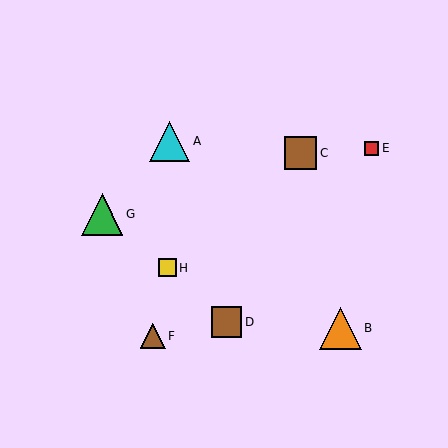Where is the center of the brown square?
The center of the brown square is at (227, 322).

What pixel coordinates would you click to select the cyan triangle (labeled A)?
Click at (170, 141) to select the cyan triangle A.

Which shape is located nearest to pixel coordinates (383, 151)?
The red square (labeled E) at (371, 148) is nearest to that location.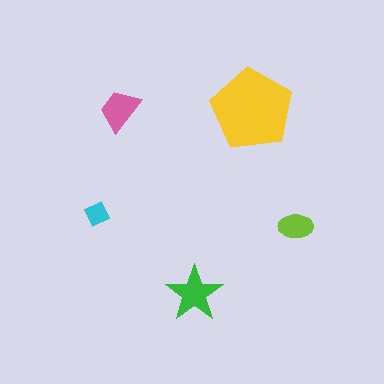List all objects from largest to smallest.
The yellow pentagon, the green star, the pink trapezoid, the lime ellipse, the cyan diamond.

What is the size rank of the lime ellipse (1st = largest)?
4th.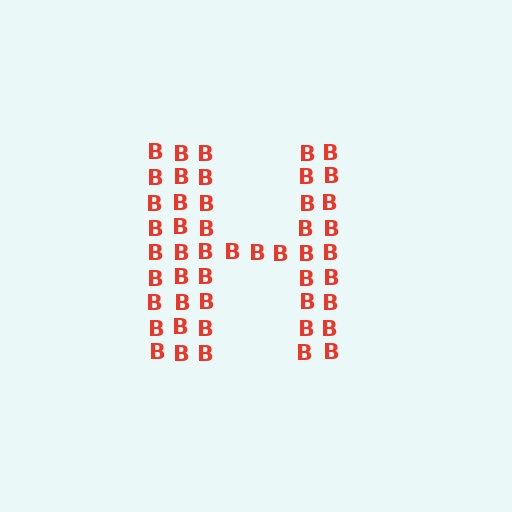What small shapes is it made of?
It is made of small letter B's.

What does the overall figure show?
The overall figure shows the letter H.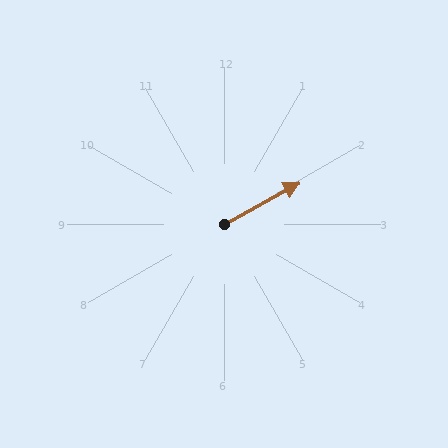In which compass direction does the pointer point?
Northeast.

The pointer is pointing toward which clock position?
Roughly 2 o'clock.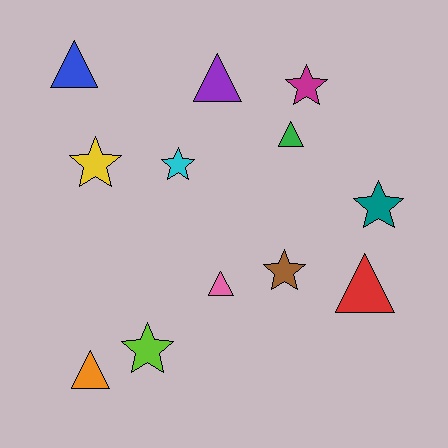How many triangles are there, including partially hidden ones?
There are 6 triangles.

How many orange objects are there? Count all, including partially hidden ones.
There is 1 orange object.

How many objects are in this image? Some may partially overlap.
There are 12 objects.